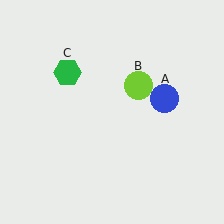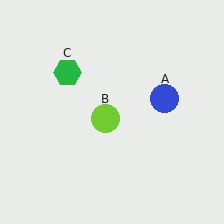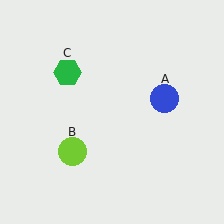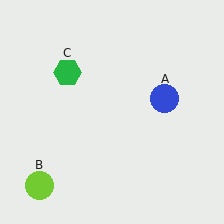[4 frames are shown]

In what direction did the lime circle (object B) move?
The lime circle (object B) moved down and to the left.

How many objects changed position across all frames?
1 object changed position: lime circle (object B).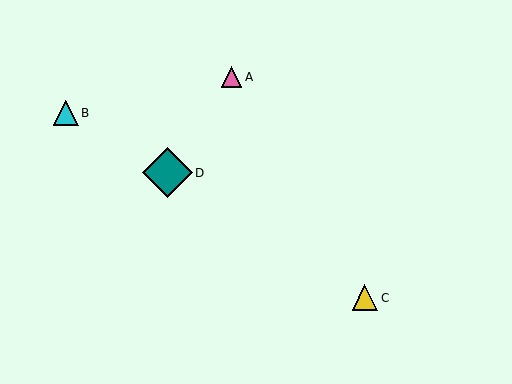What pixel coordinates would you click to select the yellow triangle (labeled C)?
Click at (365, 298) to select the yellow triangle C.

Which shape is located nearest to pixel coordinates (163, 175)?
The teal diamond (labeled D) at (168, 173) is nearest to that location.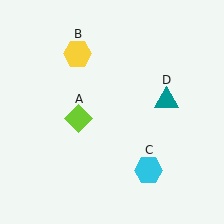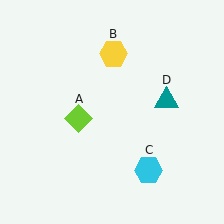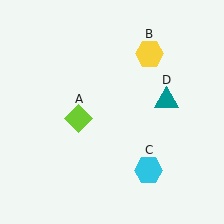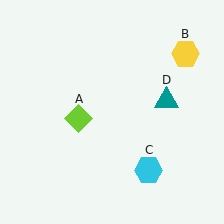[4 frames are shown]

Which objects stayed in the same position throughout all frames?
Lime diamond (object A) and cyan hexagon (object C) and teal triangle (object D) remained stationary.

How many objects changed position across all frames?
1 object changed position: yellow hexagon (object B).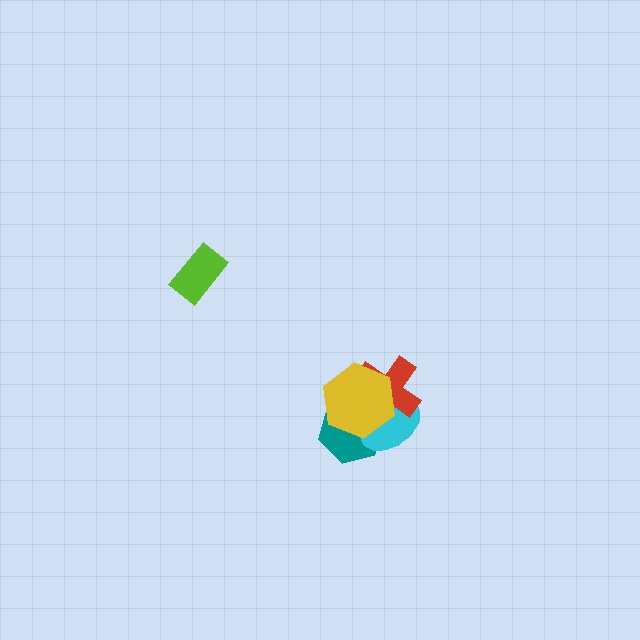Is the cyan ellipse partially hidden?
Yes, it is partially covered by another shape.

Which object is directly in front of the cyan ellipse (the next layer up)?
The red cross is directly in front of the cyan ellipse.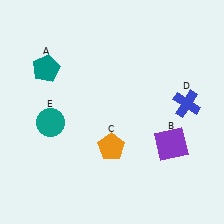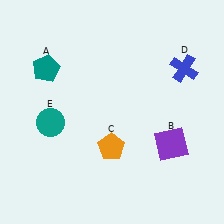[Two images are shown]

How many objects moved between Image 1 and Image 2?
1 object moved between the two images.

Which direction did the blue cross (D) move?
The blue cross (D) moved up.